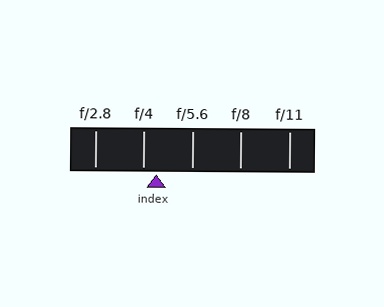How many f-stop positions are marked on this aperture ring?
There are 5 f-stop positions marked.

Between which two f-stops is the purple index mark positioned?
The index mark is between f/4 and f/5.6.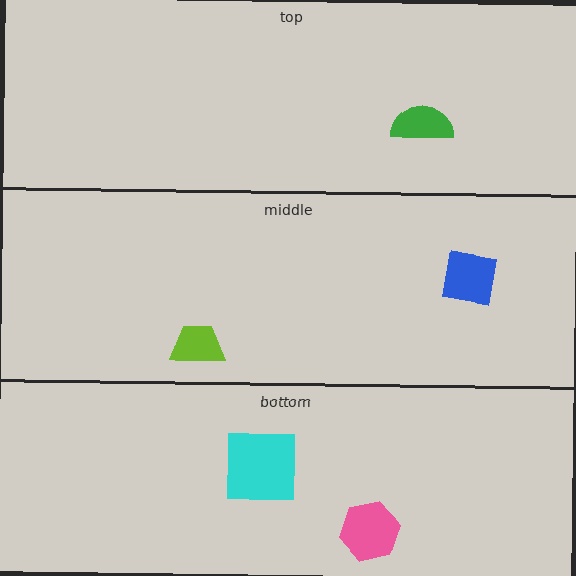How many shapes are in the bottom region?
2.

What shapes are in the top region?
The green semicircle.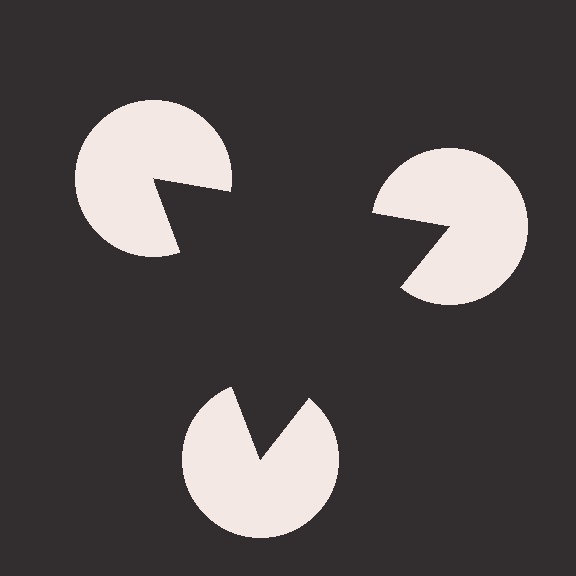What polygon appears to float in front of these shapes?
An illusory triangle — its edges are inferred from the aligned wedge cuts in the pac-man discs, not physically drawn.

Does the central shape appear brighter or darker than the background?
It typically appears slightly darker than the background, even though no actual brightness change is drawn.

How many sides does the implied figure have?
3 sides.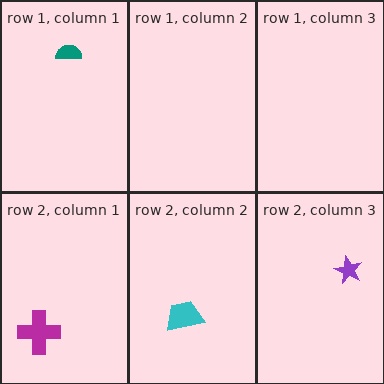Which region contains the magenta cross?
The row 2, column 1 region.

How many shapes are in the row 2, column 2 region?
1.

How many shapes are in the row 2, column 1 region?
1.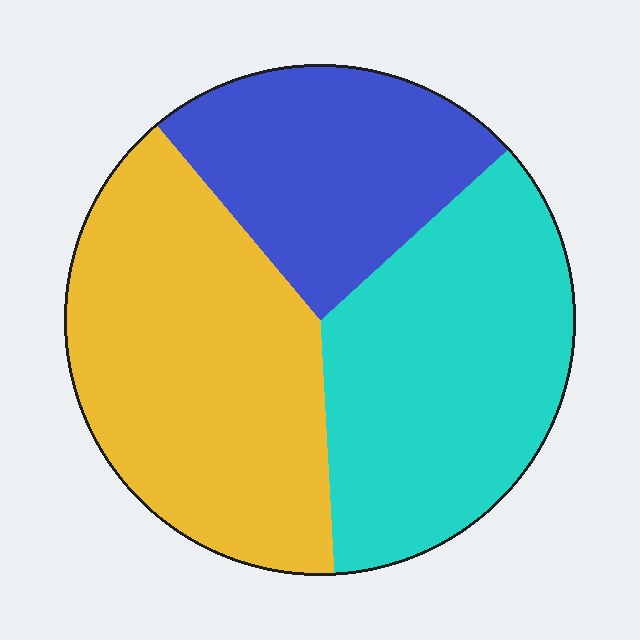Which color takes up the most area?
Yellow, at roughly 40%.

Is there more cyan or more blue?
Cyan.